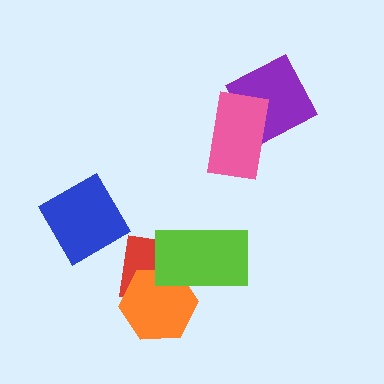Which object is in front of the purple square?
The pink rectangle is in front of the purple square.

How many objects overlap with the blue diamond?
0 objects overlap with the blue diamond.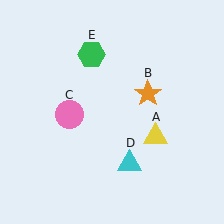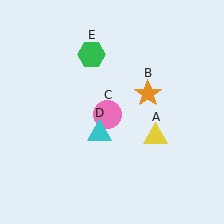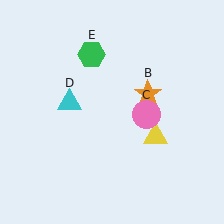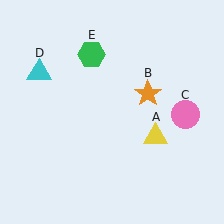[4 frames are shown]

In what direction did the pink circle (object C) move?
The pink circle (object C) moved right.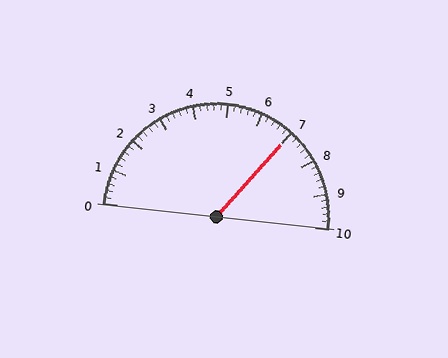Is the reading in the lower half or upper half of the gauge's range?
The reading is in the upper half of the range (0 to 10).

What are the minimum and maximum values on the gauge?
The gauge ranges from 0 to 10.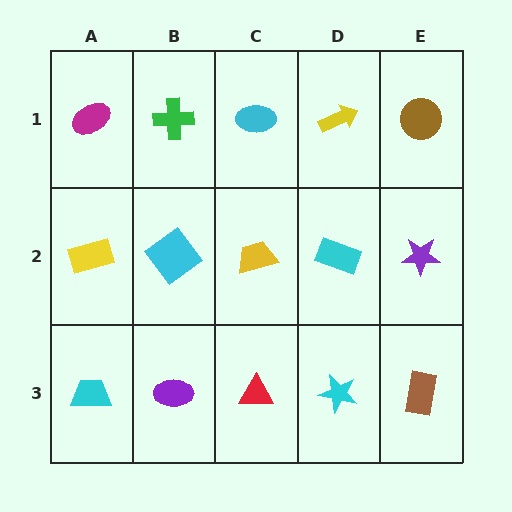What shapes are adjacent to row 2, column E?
A brown circle (row 1, column E), a brown rectangle (row 3, column E), a cyan rectangle (row 2, column D).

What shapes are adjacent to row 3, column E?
A purple star (row 2, column E), a cyan star (row 3, column D).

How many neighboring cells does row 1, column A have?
2.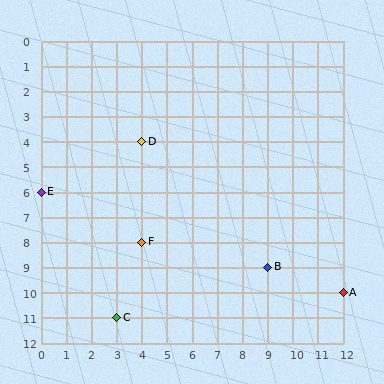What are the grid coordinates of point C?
Point C is at grid coordinates (3, 11).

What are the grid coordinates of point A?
Point A is at grid coordinates (12, 10).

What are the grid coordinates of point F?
Point F is at grid coordinates (4, 8).